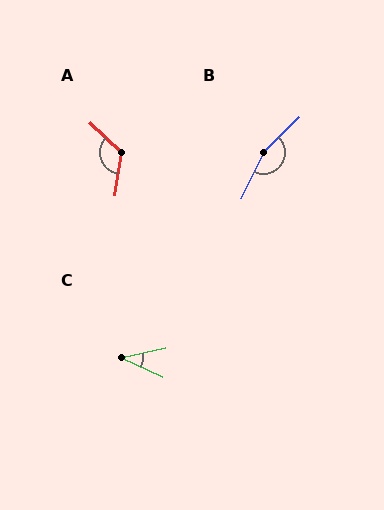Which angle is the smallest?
C, at approximately 37 degrees.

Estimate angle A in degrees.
Approximately 125 degrees.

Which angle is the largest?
B, at approximately 160 degrees.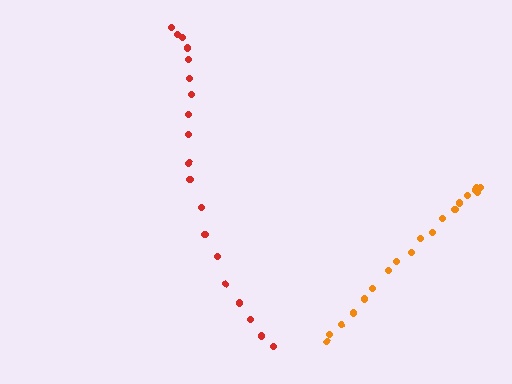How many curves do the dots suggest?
There are 2 distinct paths.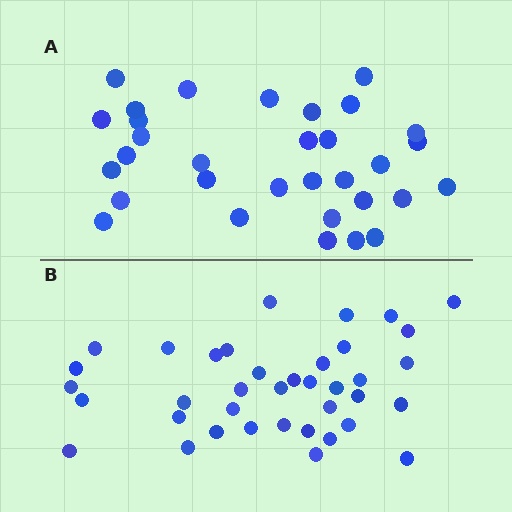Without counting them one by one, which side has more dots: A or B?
Region B (the bottom region) has more dots.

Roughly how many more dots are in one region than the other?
Region B has about 6 more dots than region A.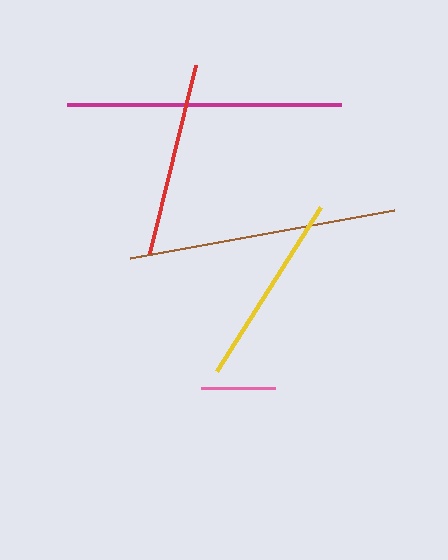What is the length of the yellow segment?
The yellow segment is approximately 194 pixels long.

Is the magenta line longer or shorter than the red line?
The magenta line is longer than the red line.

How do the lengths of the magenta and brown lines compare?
The magenta and brown lines are approximately the same length.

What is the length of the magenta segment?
The magenta segment is approximately 274 pixels long.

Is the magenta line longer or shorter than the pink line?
The magenta line is longer than the pink line.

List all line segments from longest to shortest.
From longest to shortest: magenta, brown, yellow, red, pink.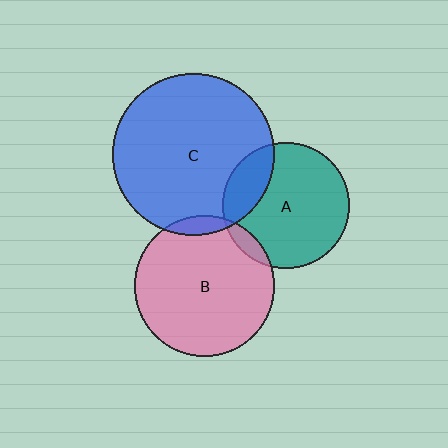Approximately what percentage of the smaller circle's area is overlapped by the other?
Approximately 5%.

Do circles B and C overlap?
Yes.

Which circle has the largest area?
Circle C (blue).